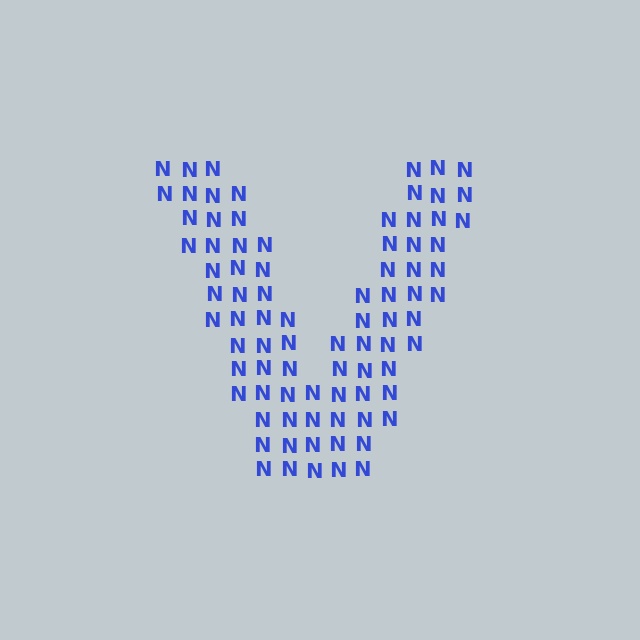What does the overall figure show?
The overall figure shows the letter V.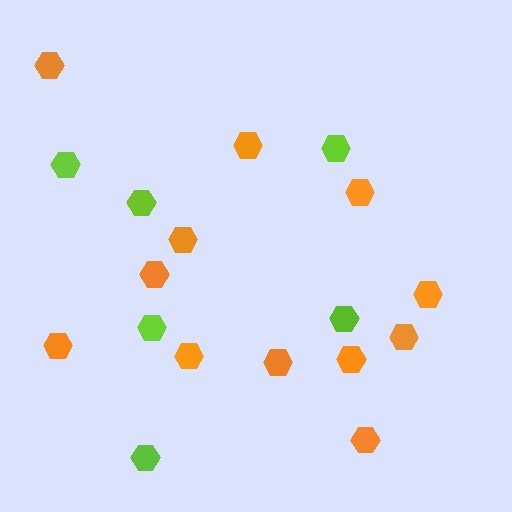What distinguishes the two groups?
There are 2 groups: one group of orange hexagons (12) and one group of lime hexagons (6).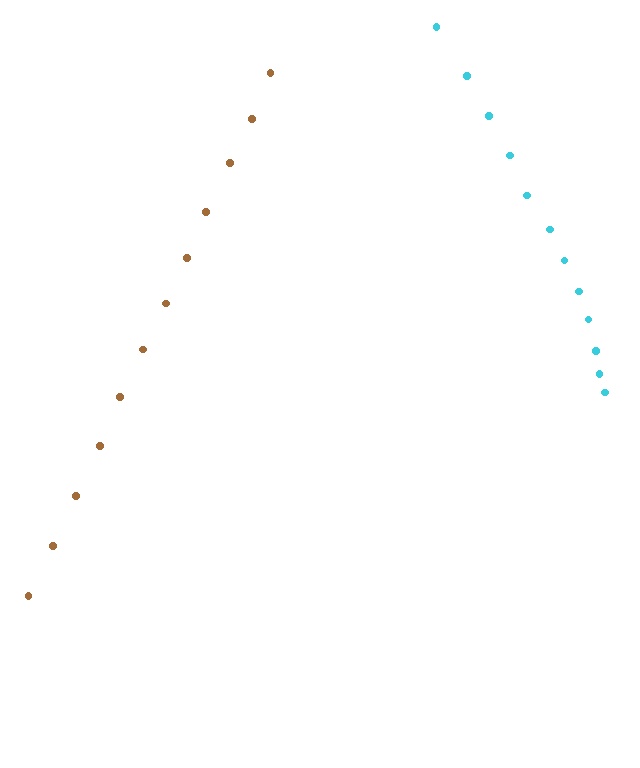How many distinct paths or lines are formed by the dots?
There are 2 distinct paths.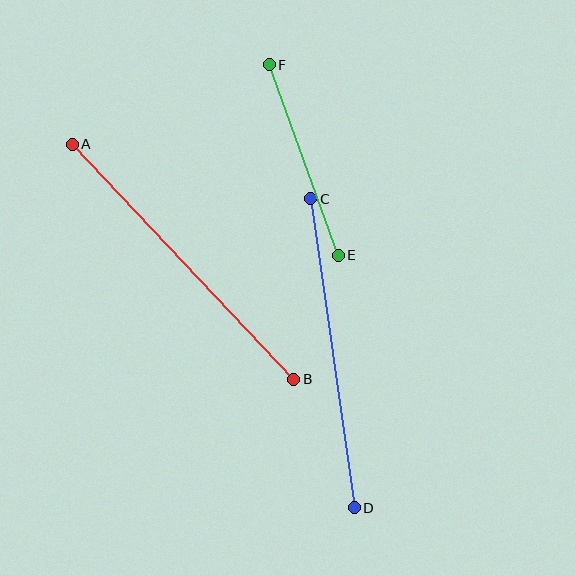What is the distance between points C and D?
The distance is approximately 312 pixels.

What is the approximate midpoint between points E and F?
The midpoint is at approximately (304, 160) pixels.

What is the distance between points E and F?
The distance is approximately 203 pixels.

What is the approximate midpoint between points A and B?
The midpoint is at approximately (183, 262) pixels.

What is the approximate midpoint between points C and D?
The midpoint is at approximately (333, 353) pixels.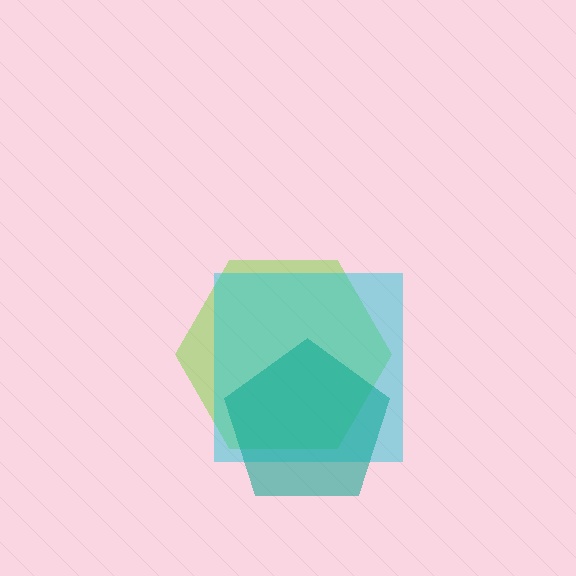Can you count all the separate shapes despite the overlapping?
Yes, there are 3 separate shapes.